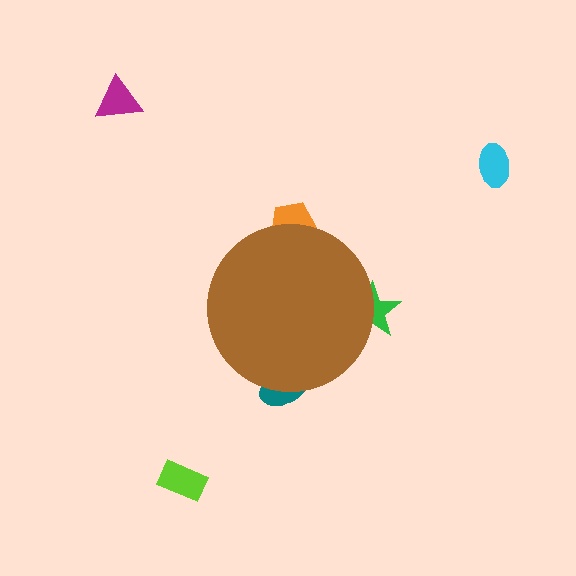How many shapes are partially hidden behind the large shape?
3 shapes are partially hidden.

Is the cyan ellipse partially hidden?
No, the cyan ellipse is fully visible.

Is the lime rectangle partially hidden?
No, the lime rectangle is fully visible.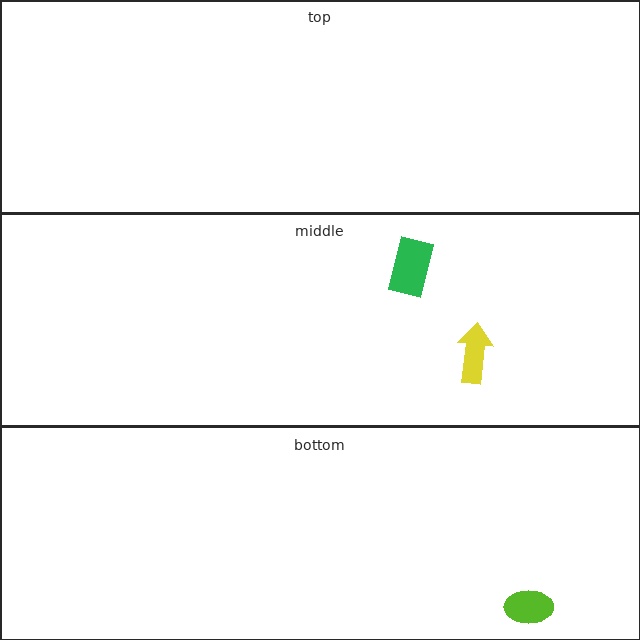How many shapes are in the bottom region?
1.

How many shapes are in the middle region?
2.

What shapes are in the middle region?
The yellow arrow, the green rectangle.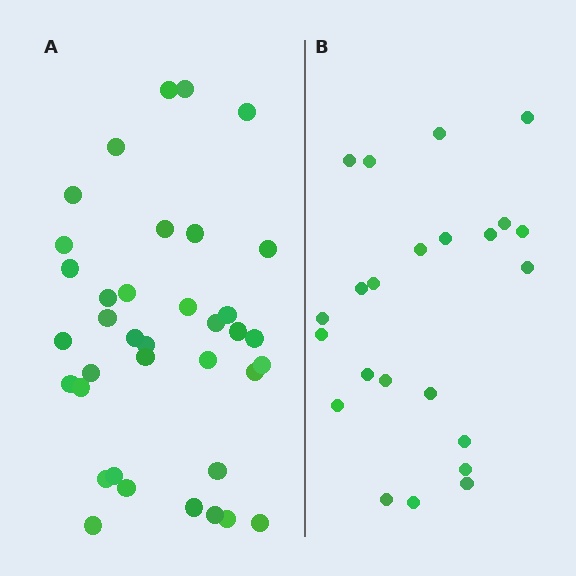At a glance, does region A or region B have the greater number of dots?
Region A (the left region) has more dots.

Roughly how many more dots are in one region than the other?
Region A has approximately 15 more dots than region B.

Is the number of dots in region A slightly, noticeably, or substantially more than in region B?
Region A has substantially more. The ratio is roughly 1.6 to 1.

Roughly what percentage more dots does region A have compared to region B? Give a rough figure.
About 60% more.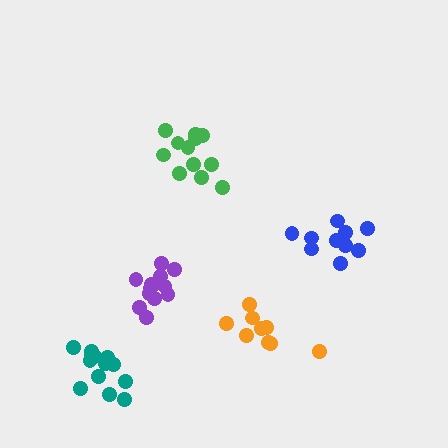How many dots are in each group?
Group 1: 10 dots, Group 2: 12 dots, Group 3: 12 dots, Group 4: 13 dots, Group 5: 9 dots (56 total).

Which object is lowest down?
The teal cluster is bottommost.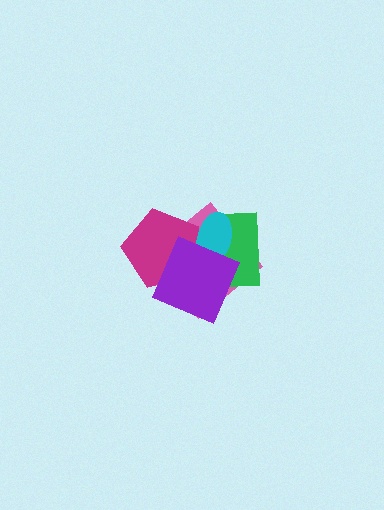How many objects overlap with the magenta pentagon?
3 objects overlap with the magenta pentagon.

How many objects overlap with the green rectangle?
3 objects overlap with the green rectangle.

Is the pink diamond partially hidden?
Yes, it is partially covered by another shape.